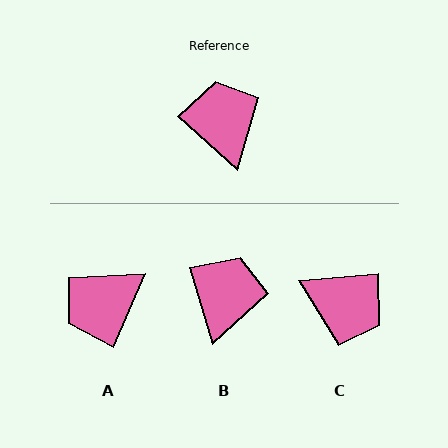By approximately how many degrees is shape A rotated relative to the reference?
Approximately 110 degrees counter-clockwise.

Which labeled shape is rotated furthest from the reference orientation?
C, about 133 degrees away.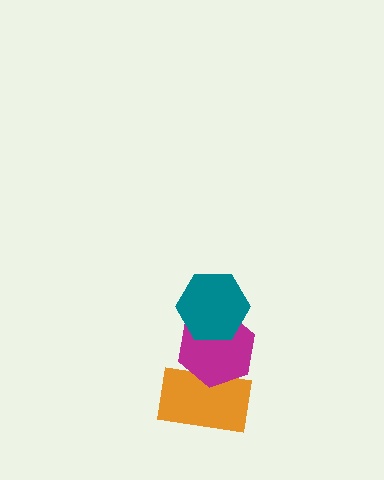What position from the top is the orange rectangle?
The orange rectangle is 3rd from the top.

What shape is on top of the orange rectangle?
The magenta hexagon is on top of the orange rectangle.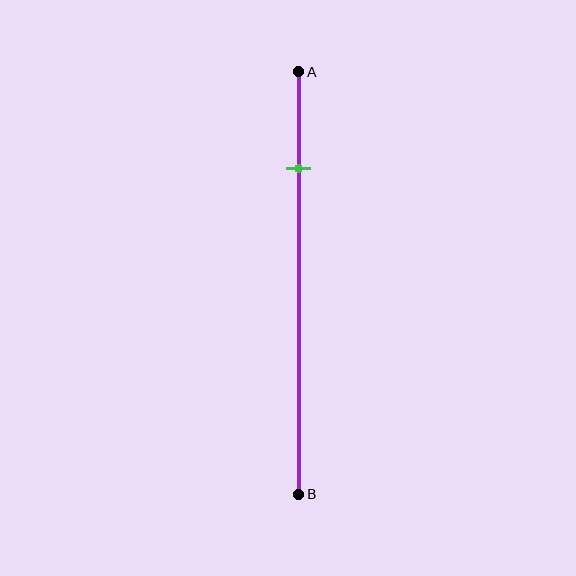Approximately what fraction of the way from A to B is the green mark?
The green mark is approximately 25% of the way from A to B.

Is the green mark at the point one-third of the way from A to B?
No, the mark is at about 25% from A, not at the 33% one-third point.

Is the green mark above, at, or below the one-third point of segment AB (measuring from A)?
The green mark is above the one-third point of segment AB.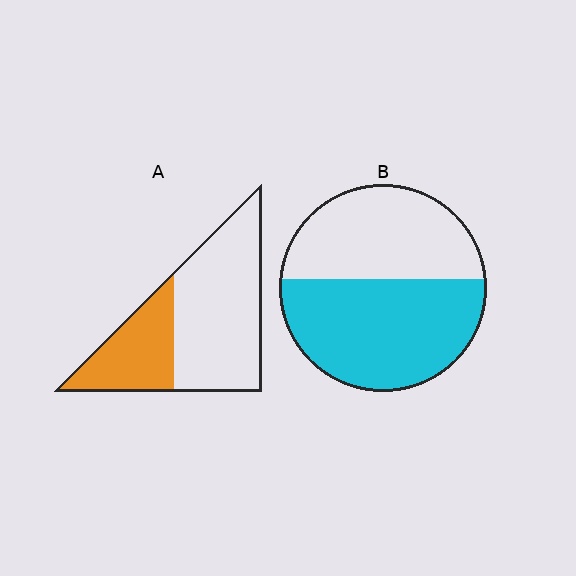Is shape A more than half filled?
No.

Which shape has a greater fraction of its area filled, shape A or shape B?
Shape B.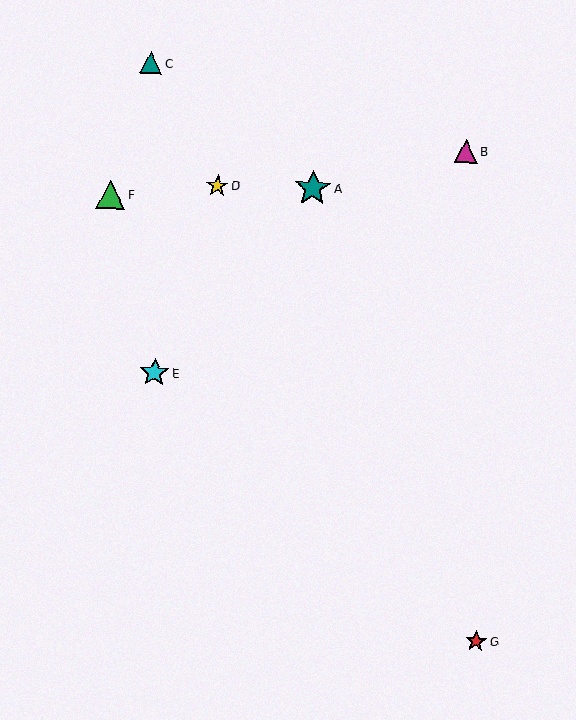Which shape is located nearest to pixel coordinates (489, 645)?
The red star (labeled G) at (476, 642) is nearest to that location.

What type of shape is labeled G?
Shape G is a red star.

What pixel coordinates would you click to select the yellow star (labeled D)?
Click at (217, 186) to select the yellow star D.